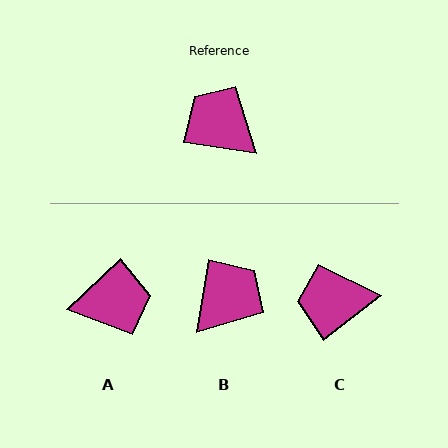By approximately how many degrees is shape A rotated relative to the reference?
Approximately 128 degrees clockwise.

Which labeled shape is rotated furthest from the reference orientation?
A, about 128 degrees away.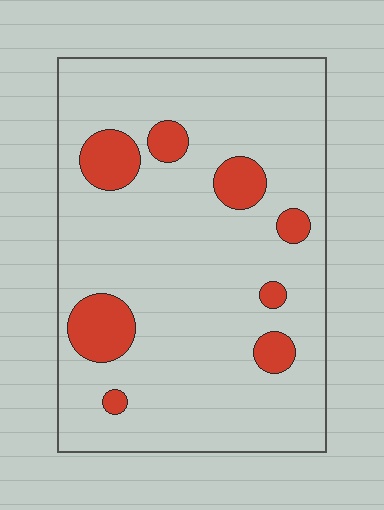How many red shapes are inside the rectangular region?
8.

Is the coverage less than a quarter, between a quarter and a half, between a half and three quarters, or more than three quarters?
Less than a quarter.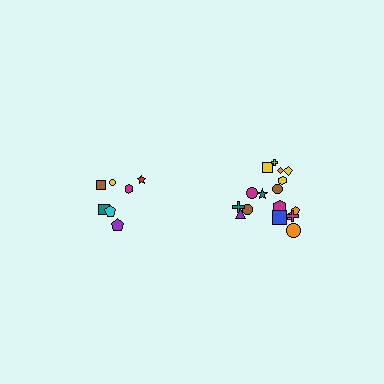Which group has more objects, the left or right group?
The right group.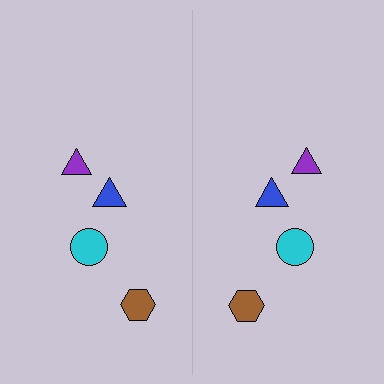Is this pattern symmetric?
Yes, this pattern has bilateral (reflection) symmetry.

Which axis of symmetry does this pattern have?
The pattern has a vertical axis of symmetry running through the center of the image.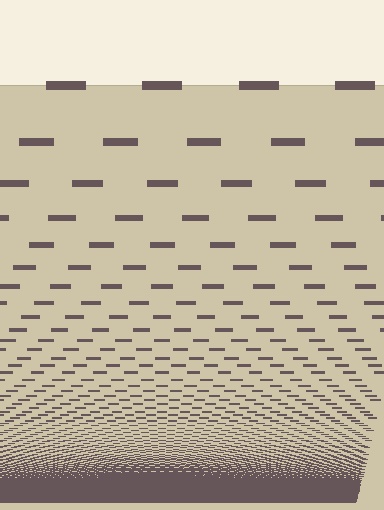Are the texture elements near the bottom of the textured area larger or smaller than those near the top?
Smaller. The gradient is inverted — elements near the bottom are smaller and denser.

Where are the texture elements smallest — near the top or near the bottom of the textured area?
Near the bottom.